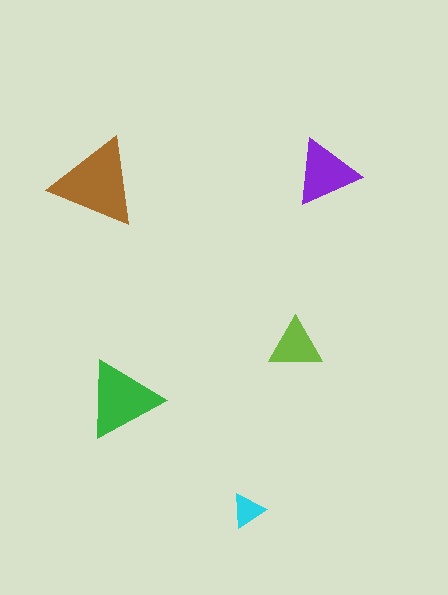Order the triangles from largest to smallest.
the brown one, the green one, the purple one, the lime one, the cyan one.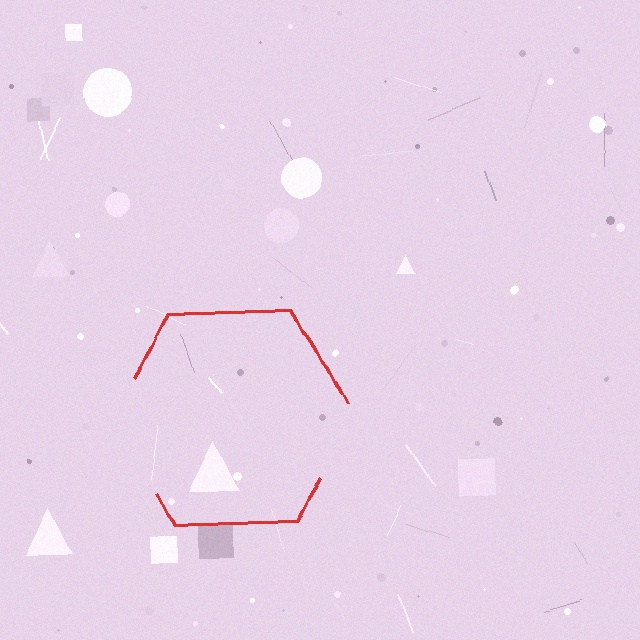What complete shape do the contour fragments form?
The contour fragments form a hexagon.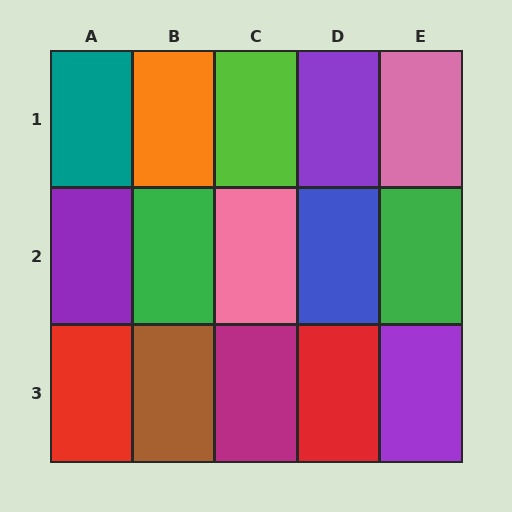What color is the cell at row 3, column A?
Red.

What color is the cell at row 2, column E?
Green.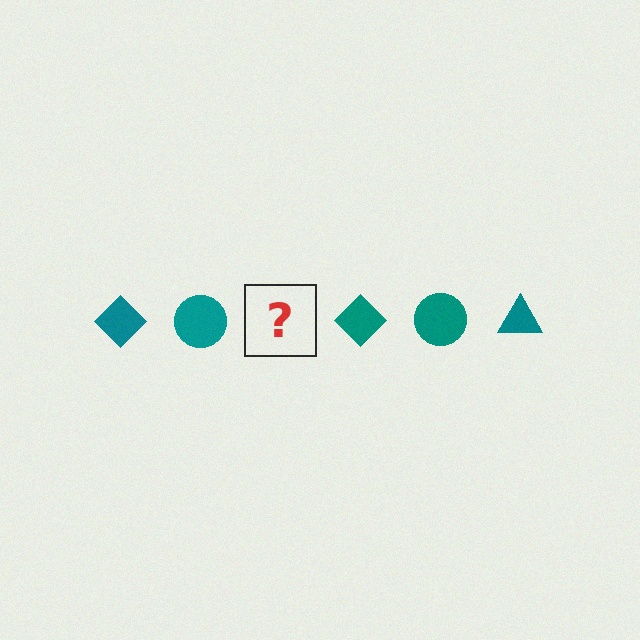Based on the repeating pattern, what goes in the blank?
The blank should be a teal triangle.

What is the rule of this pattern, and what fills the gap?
The rule is that the pattern cycles through diamond, circle, triangle shapes in teal. The gap should be filled with a teal triangle.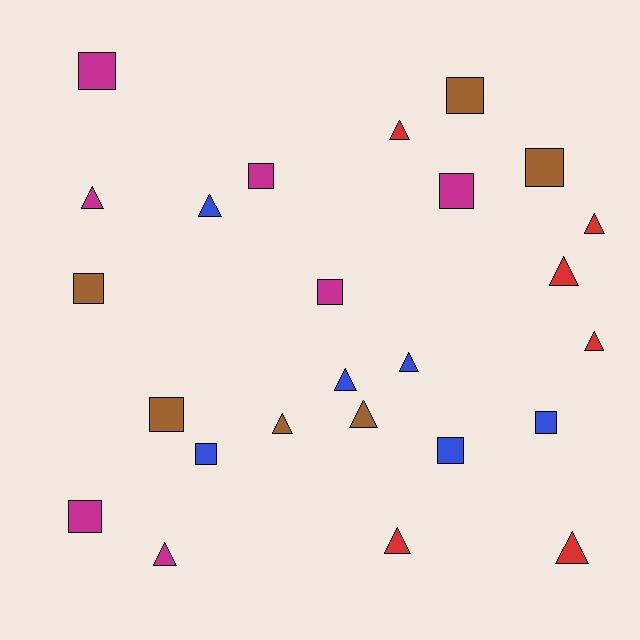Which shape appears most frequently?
Triangle, with 13 objects.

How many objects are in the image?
There are 25 objects.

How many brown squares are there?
There are 4 brown squares.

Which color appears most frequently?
Magenta, with 7 objects.